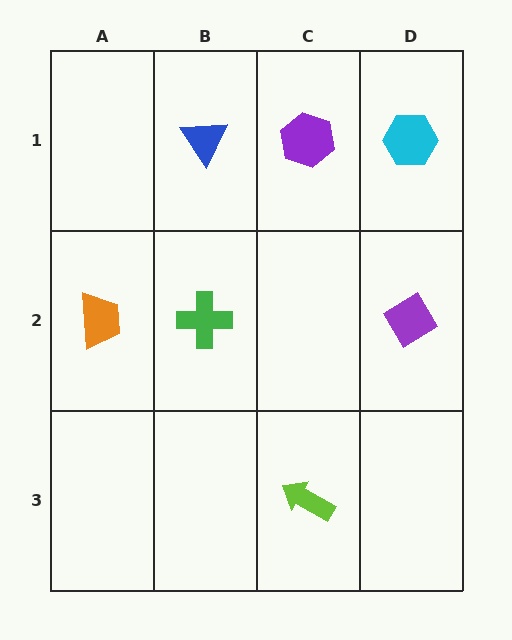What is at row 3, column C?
A lime arrow.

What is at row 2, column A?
An orange trapezoid.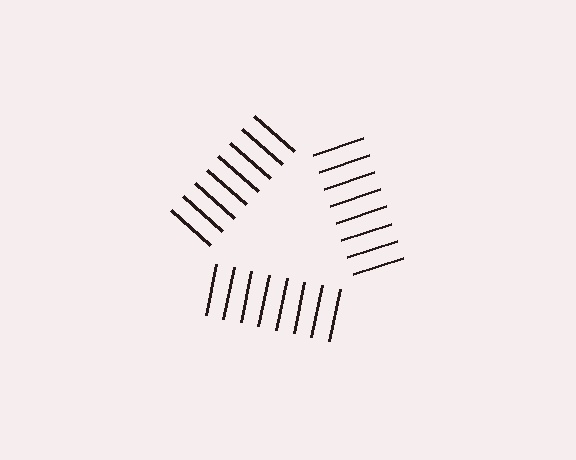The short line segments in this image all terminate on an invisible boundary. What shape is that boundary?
An illusory triangle — the line segments terminate on its edges but no continuous stroke is drawn.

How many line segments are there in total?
24 — 8 along each of the 3 edges.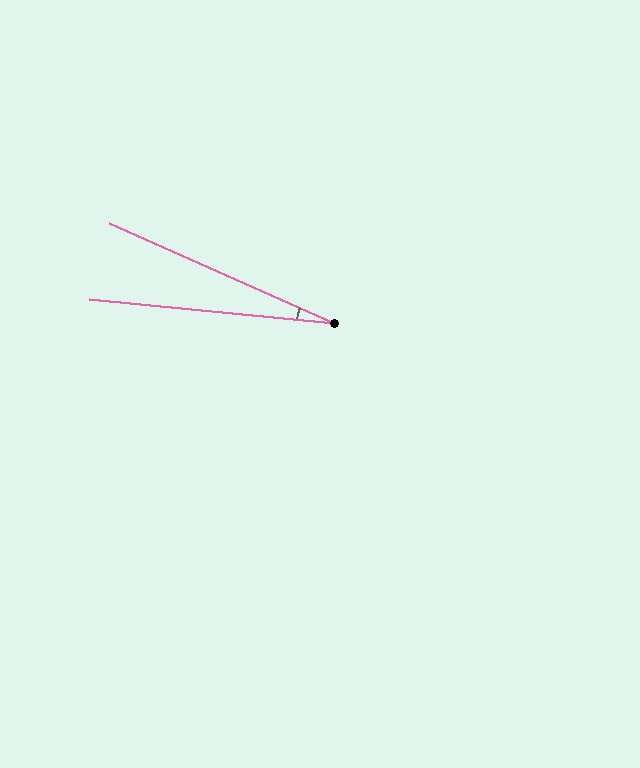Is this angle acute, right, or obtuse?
It is acute.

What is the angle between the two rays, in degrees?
Approximately 18 degrees.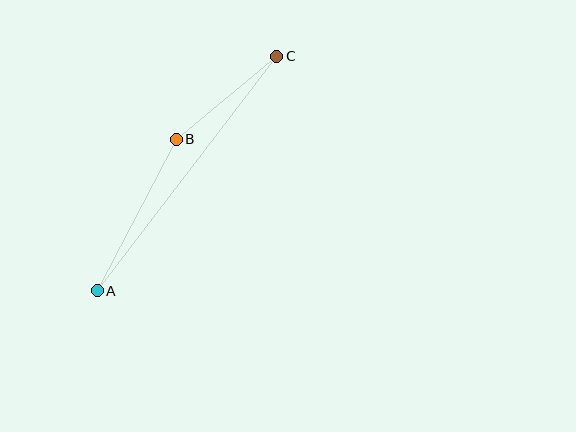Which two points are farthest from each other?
Points A and C are farthest from each other.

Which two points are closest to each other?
Points B and C are closest to each other.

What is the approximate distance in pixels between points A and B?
The distance between A and B is approximately 171 pixels.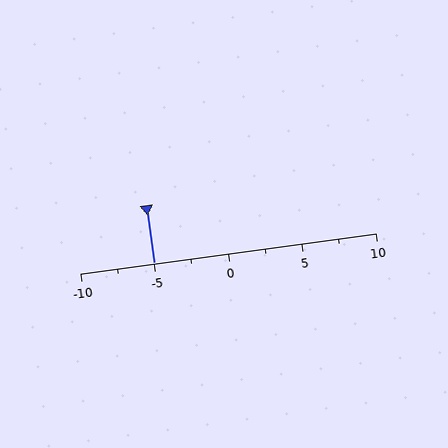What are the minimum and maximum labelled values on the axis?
The axis runs from -10 to 10.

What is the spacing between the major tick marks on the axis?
The major ticks are spaced 5 apart.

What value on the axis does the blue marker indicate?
The marker indicates approximately -5.